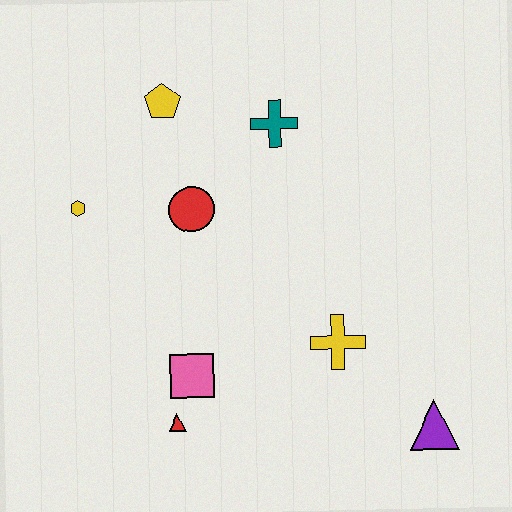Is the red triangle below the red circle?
Yes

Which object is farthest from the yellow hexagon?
The purple triangle is farthest from the yellow hexagon.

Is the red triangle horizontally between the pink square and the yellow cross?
No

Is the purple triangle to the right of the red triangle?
Yes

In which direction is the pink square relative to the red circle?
The pink square is below the red circle.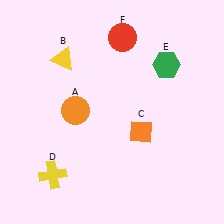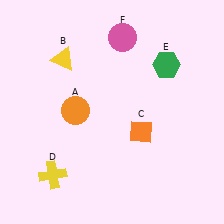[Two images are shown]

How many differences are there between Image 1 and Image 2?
There is 1 difference between the two images.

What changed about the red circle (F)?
In Image 1, F is red. In Image 2, it changed to pink.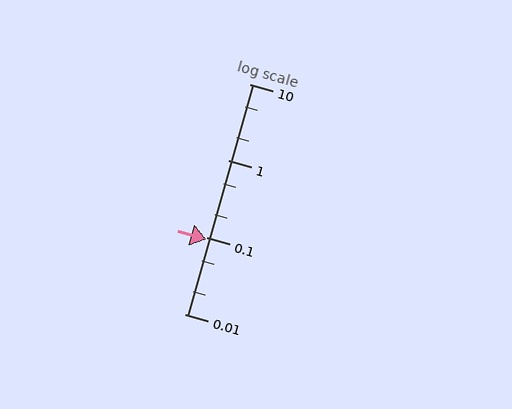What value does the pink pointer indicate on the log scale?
The pointer indicates approximately 0.093.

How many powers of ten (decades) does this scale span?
The scale spans 3 decades, from 0.01 to 10.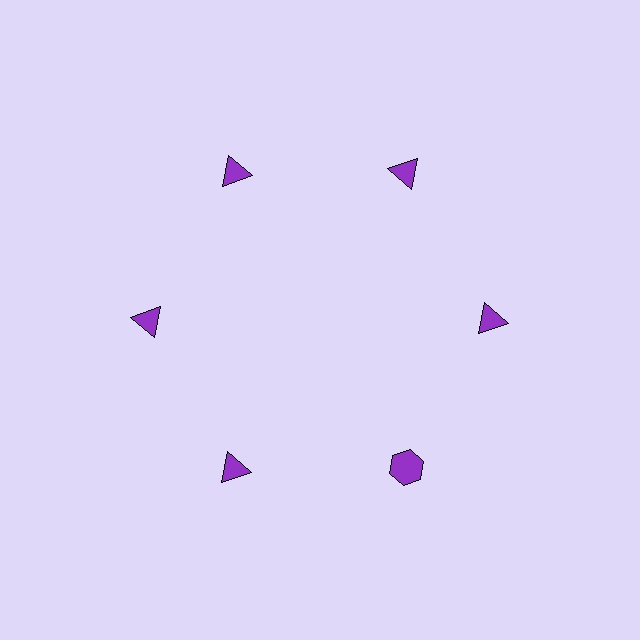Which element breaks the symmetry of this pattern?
The purple hexagon at roughly the 5 o'clock position breaks the symmetry. All other shapes are purple triangles.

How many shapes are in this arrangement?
There are 6 shapes arranged in a ring pattern.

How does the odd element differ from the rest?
It has a different shape: hexagon instead of triangle.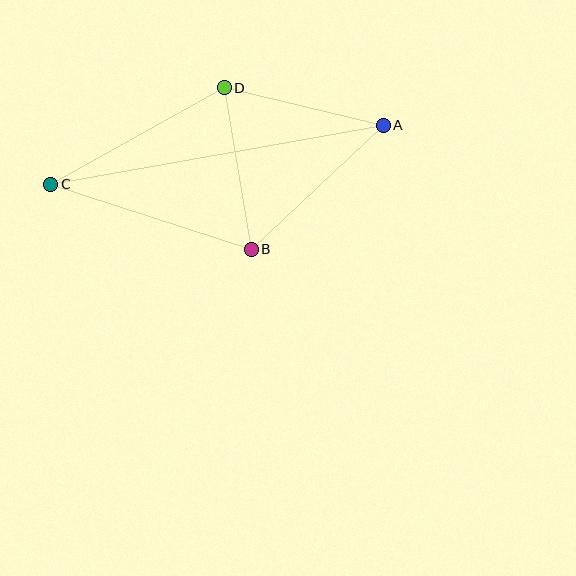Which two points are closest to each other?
Points A and D are closest to each other.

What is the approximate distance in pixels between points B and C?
The distance between B and C is approximately 211 pixels.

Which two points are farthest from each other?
Points A and C are farthest from each other.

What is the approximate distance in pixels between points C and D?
The distance between C and D is approximately 199 pixels.